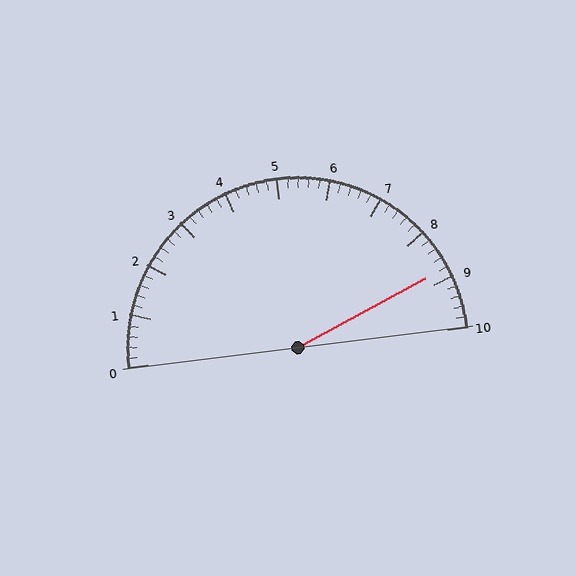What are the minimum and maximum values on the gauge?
The gauge ranges from 0 to 10.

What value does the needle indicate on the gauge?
The needle indicates approximately 8.8.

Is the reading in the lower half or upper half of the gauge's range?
The reading is in the upper half of the range (0 to 10).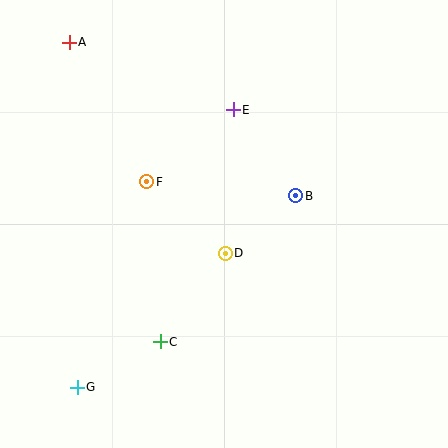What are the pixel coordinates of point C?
Point C is at (160, 342).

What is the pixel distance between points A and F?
The distance between A and F is 160 pixels.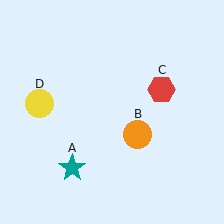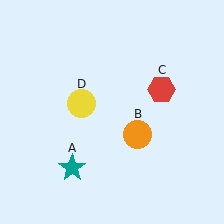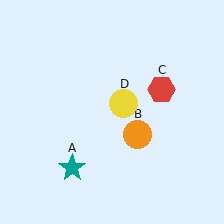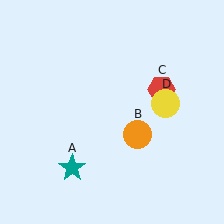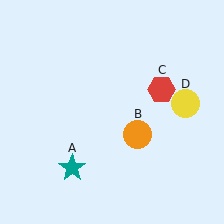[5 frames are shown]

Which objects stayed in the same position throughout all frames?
Teal star (object A) and orange circle (object B) and red hexagon (object C) remained stationary.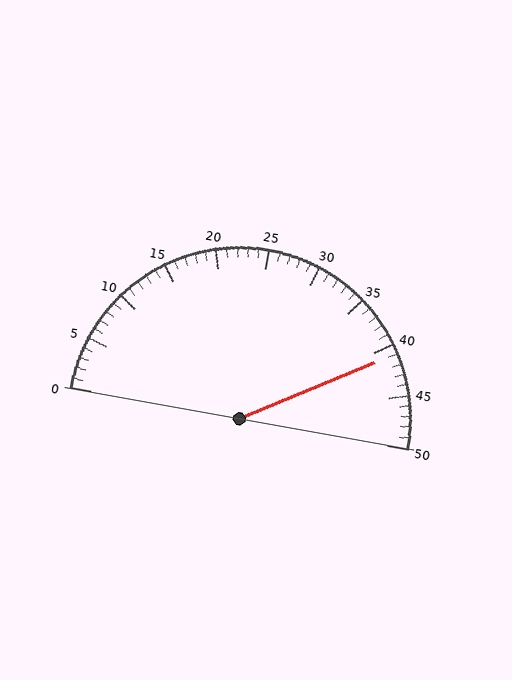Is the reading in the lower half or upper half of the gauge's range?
The reading is in the upper half of the range (0 to 50).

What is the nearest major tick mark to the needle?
The nearest major tick mark is 40.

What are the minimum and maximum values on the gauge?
The gauge ranges from 0 to 50.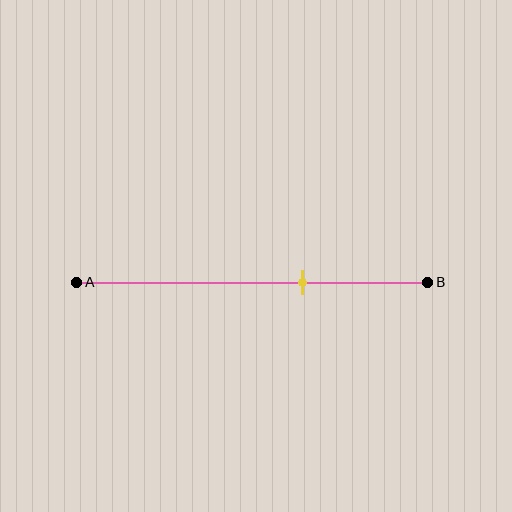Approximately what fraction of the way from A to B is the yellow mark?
The yellow mark is approximately 65% of the way from A to B.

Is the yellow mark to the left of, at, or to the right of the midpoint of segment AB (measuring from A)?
The yellow mark is to the right of the midpoint of segment AB.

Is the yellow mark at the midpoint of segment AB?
No, the mark is at about 65% from A, not at the 50% midpoint.